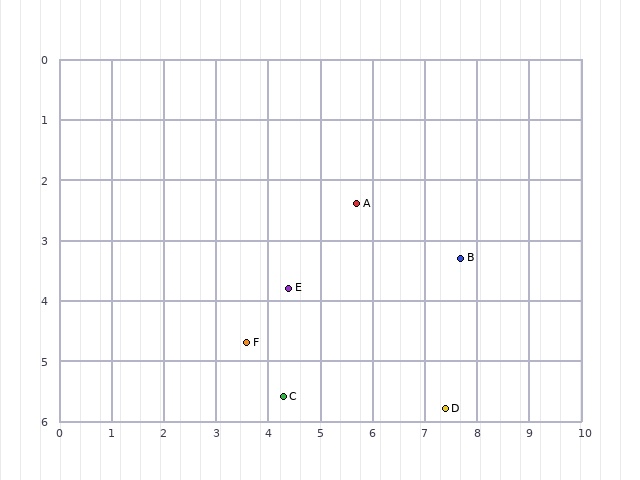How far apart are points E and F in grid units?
Points E and F are about 1.2 grid units apart.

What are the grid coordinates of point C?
Point C is at approximately (4.3, 5.6).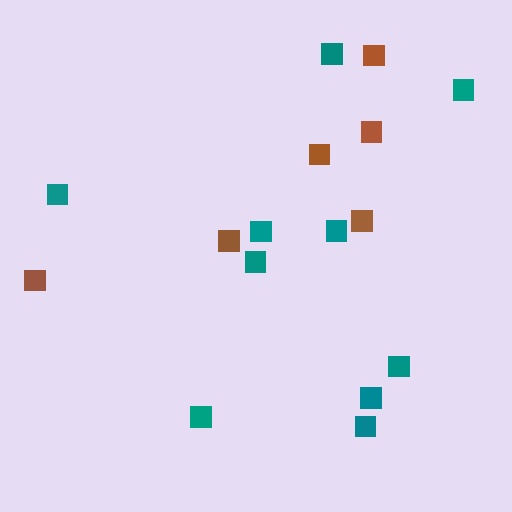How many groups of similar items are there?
There are 2 groups: one group of brown squares (6) and one group of teal squares (10).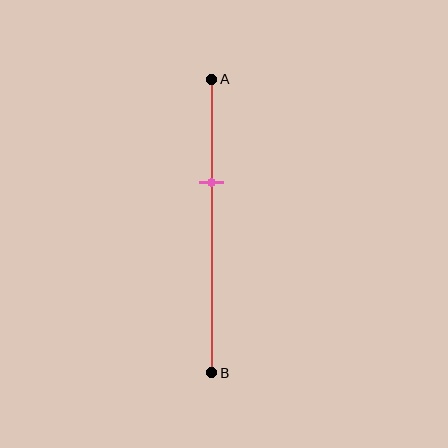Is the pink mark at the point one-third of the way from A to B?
Yes, the mark is approximately at the one-third point.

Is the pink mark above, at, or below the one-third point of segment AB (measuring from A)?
The pink mark is approximately at the one-third point of segment AB.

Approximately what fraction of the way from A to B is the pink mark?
The pink mark is approximately 35% of the way from A to B.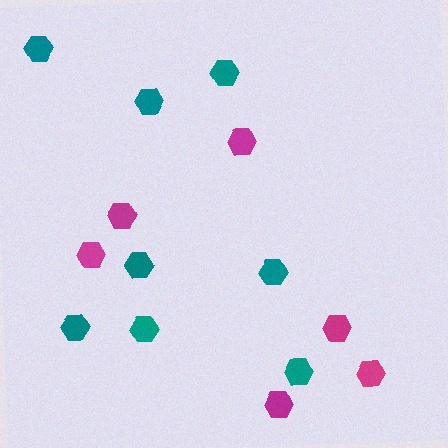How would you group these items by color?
There are 2 groups: one group of teal hexagons (8) and one group of magenta hexagons (6).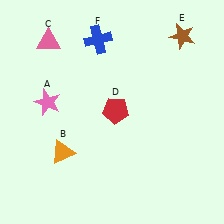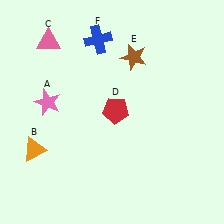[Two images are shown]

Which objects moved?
The objects that moved are: the orange triangle (B), the brown star (E).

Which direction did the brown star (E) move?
The brown star (E) moved left.